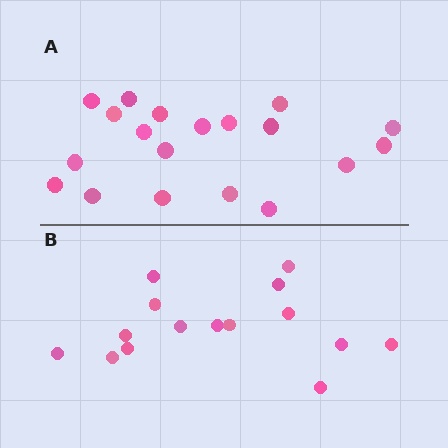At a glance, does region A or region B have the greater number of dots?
Region A (the top region) has more dots.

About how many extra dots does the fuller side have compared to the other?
Region A has about 4 more dots than region B.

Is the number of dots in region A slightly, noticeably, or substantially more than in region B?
Region A has noticeably more, but not dramatically so. The ratio is roughly 1.3 to 1.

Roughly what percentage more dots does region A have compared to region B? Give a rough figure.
About 25% more.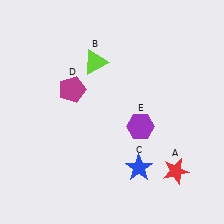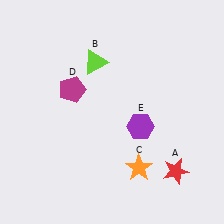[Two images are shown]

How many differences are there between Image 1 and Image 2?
There is 1 difference between the two images.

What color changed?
The star (C) changed from blue in Image 1 to orange in Image 2.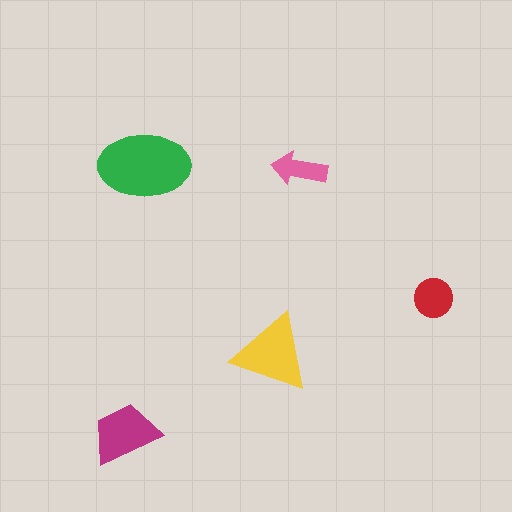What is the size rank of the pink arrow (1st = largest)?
5th.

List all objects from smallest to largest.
The pink arrow, the red circle, the magenta trapezoid, the yellow triangle, the green ellipse.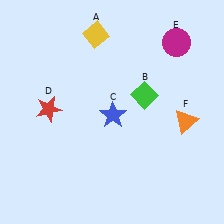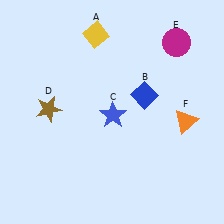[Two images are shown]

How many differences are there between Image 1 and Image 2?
There are 2 differences between the two images.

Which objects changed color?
B changed from green to blue. D changed from red to brown.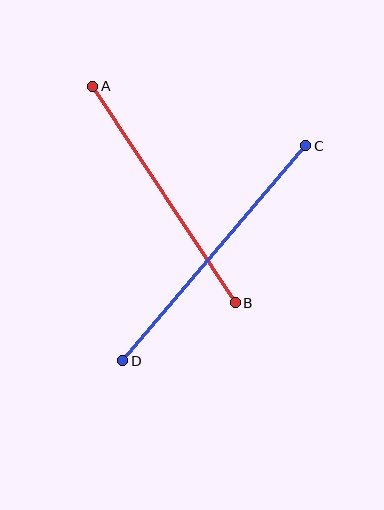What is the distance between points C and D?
The distance is approximately 282 pixels.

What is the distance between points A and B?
The distance is approximately 259 pixels.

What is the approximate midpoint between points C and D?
The midpoint is at approximately (214, 253) pixels.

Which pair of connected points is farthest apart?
Points C and D are farthest apart.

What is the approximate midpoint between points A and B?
The midpoint is at approximately (164, 195) pixels.